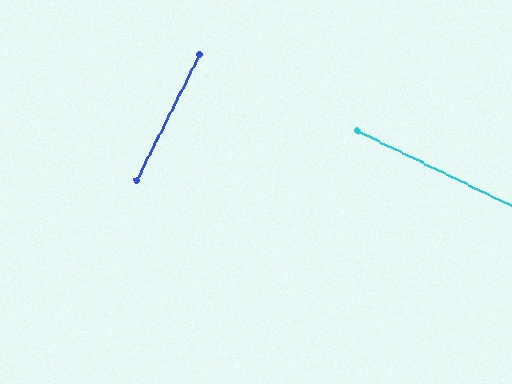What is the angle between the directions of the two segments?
Approximately 89 degrees.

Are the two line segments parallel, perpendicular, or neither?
Perpendicular — they meet at approximately 89°.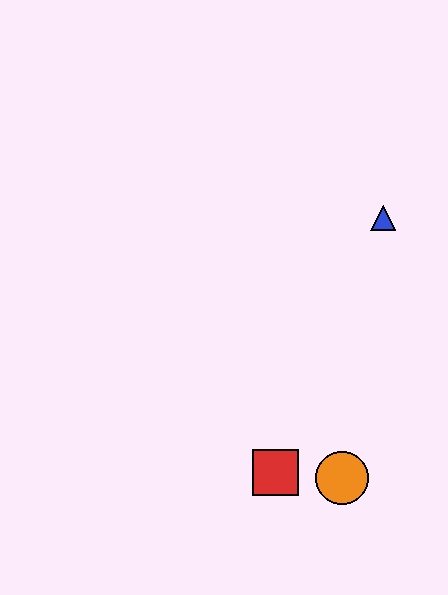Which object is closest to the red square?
The orange circle is closest to the red square.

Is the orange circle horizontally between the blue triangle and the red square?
Yes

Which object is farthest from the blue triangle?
The red square is farthest from the blue triangle.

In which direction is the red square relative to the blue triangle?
The red square is below the blue triangle.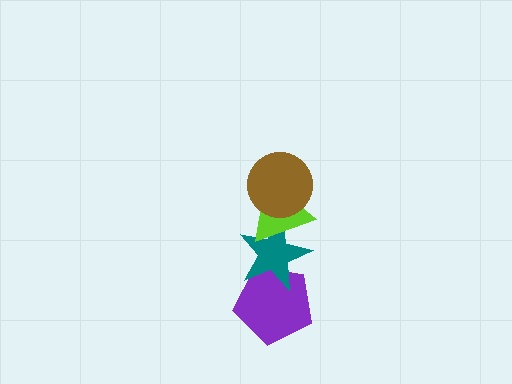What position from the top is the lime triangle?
The lime triangle is 2nd from the top.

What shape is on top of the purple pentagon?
The teal star is on top of the purple pentagon.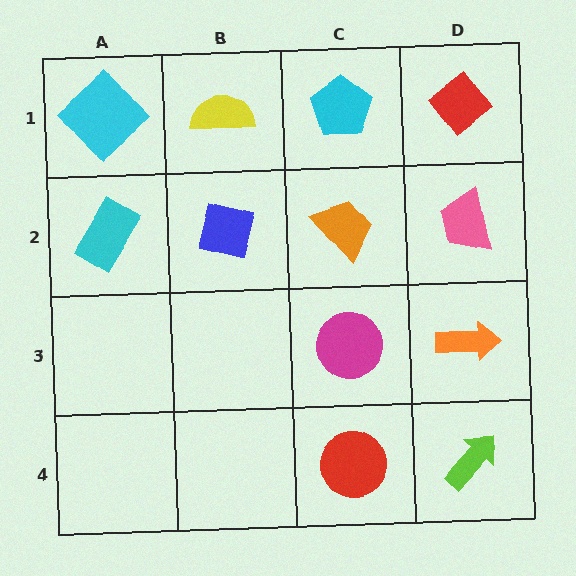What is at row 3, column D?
An orange arrow.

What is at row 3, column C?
A magenta circle.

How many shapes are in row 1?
4 shapes.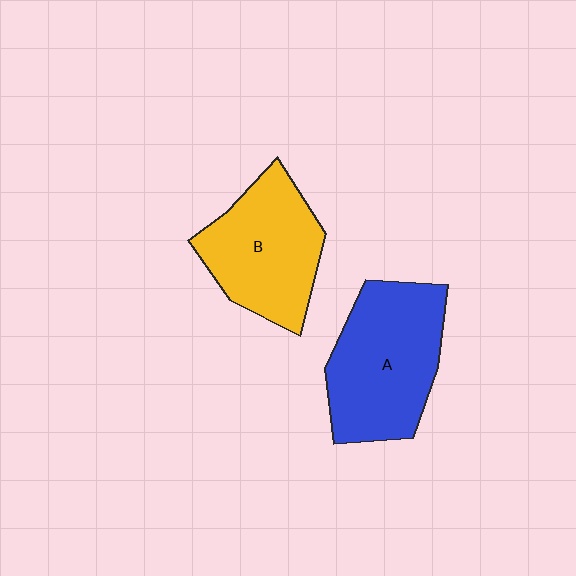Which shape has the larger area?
Shape A (blue).